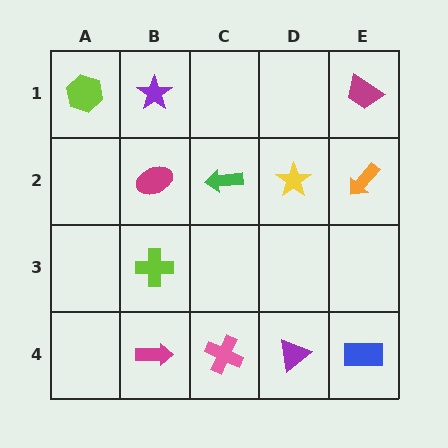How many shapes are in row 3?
1 shape.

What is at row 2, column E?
An orange arrow.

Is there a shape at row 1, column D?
No, that cell is empty.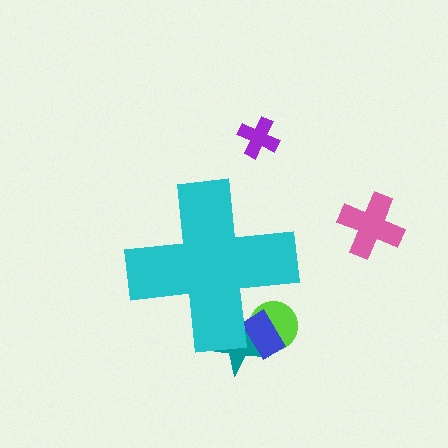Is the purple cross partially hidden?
No, the purple cross is fully visible.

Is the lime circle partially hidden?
Yes, the lime circle is partially hidden behind the cyan cross.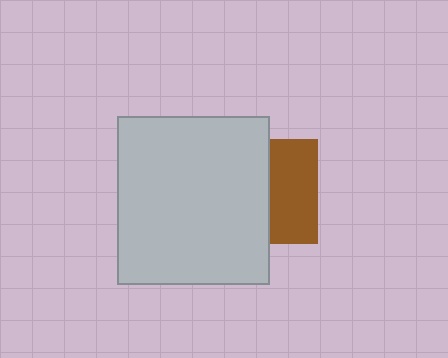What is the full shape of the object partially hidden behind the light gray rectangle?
The partially hidden object is a brown square.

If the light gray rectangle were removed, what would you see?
You would see the complete brown square.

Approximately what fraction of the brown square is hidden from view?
Roughly 54% of the brown square is hidden behind the light gray rectangle.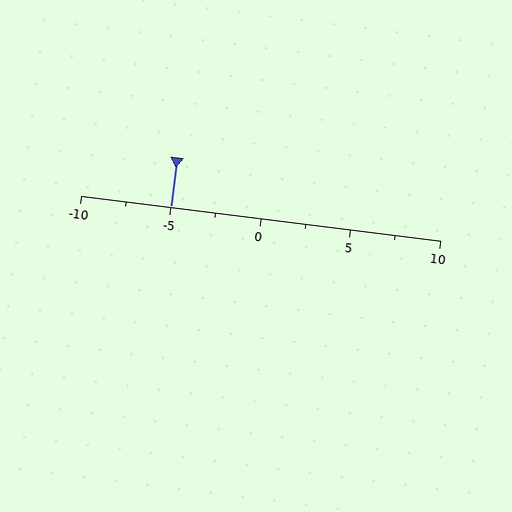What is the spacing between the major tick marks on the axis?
The major ticks are spaced 5 apart.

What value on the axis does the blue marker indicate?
The marker indicates approximately -5.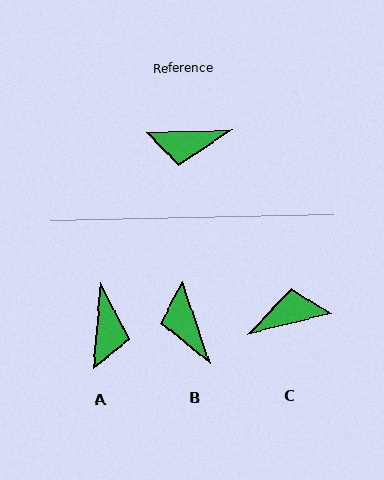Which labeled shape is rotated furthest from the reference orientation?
C, about 168 degrees away.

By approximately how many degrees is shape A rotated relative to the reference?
Approximately 84 degrees counter-clockwise.